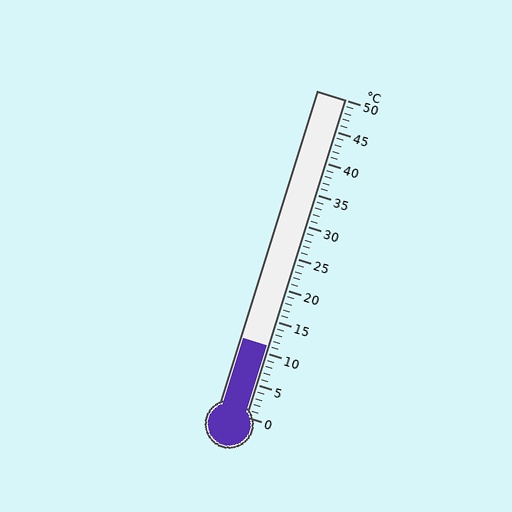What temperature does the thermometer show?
The thermometer shows approximately 11°C.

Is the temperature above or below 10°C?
The temperature is above 10°C.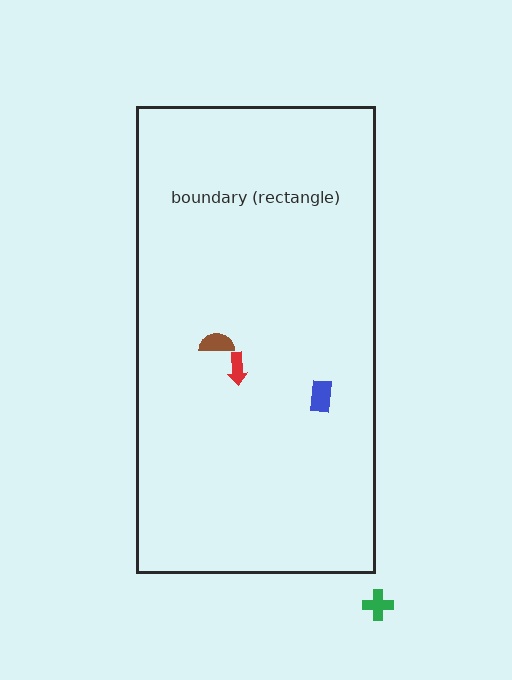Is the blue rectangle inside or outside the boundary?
Inside.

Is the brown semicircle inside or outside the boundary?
Inside.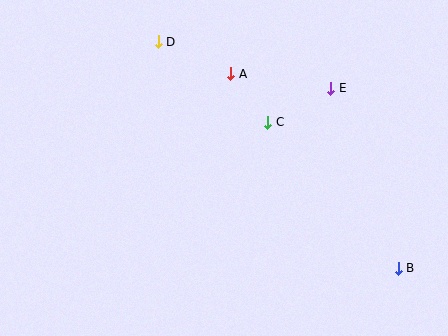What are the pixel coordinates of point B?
Point B is at (398, 268).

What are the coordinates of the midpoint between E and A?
The midpoint between E and A is at (281, 81).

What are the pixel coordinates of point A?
Point A is at (231, 74).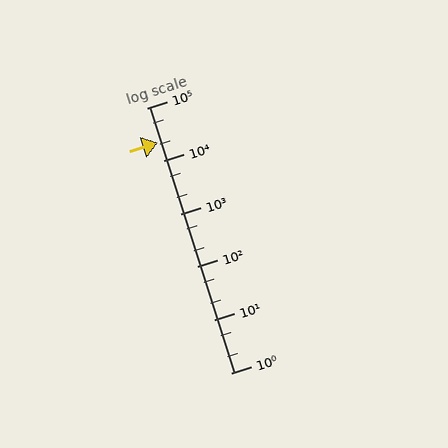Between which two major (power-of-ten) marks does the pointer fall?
The pointer is between 10000 and 100000.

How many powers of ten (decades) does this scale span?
The scale spans 5 decades, from 1 to 100000.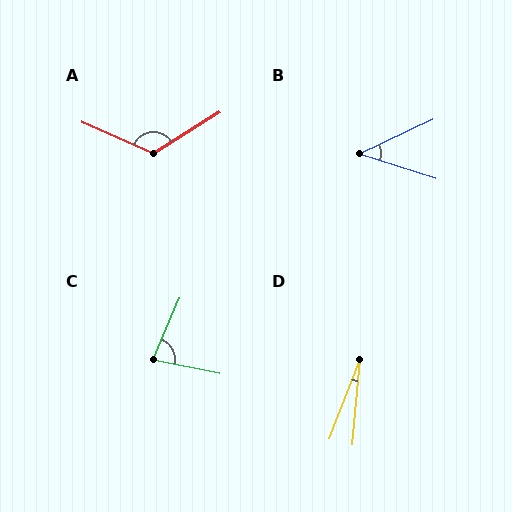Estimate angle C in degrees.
Approximately 78 degrees.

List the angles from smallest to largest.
D (16°), B (43°), C (78°), A (123°).